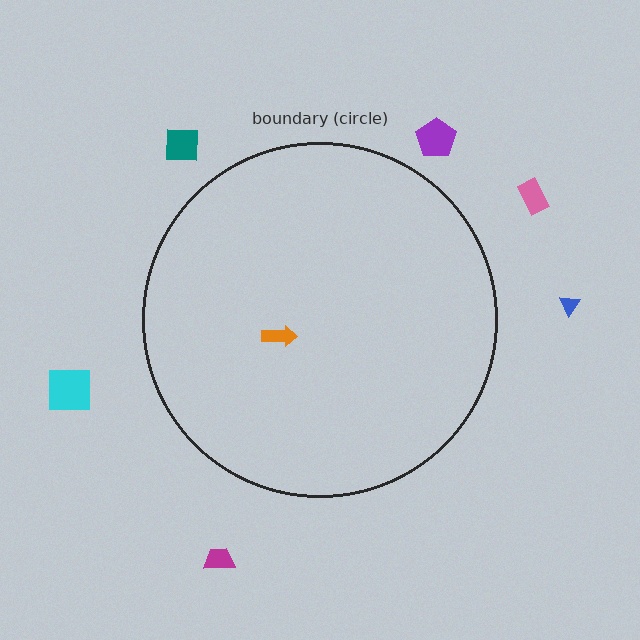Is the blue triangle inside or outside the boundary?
Outside.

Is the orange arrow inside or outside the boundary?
Inside.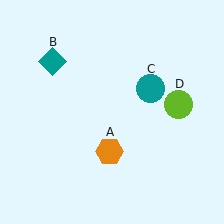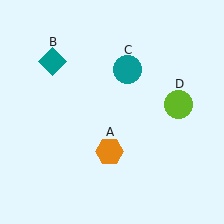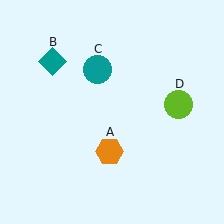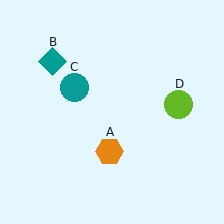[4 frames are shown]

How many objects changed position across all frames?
1 object changed position: teal circle (object C).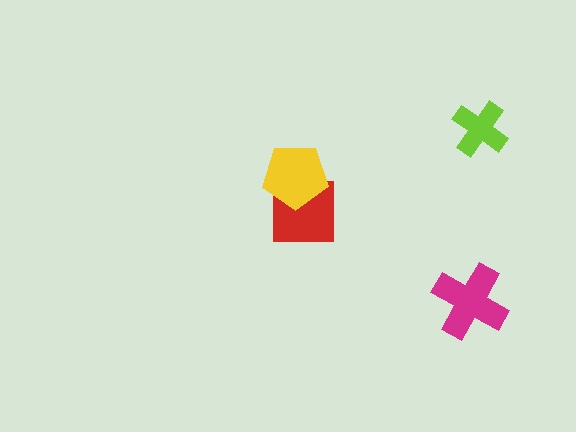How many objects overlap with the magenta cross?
0 objects overlap with the magenta cross.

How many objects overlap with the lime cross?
0 objects overlap with the lime cross.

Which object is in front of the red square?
The yellow pentagon is in front of the red square.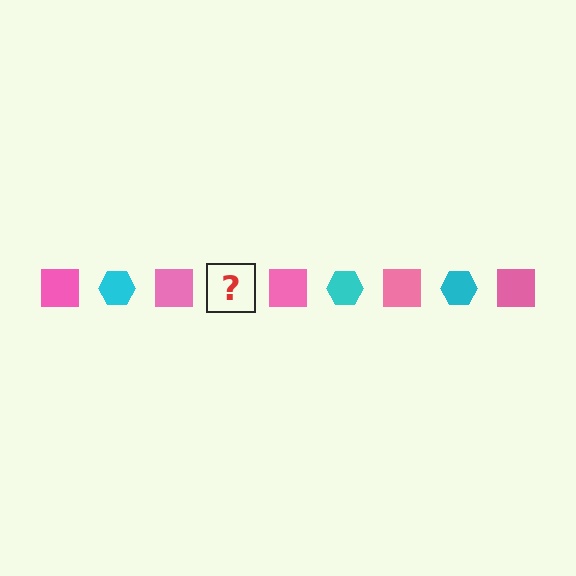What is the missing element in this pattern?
The missing element is a cyan hexagon.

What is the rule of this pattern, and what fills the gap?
The rule is that the pattern alternates between pink square and cyan hexagon. The gap should be filled with a cyan hexagon.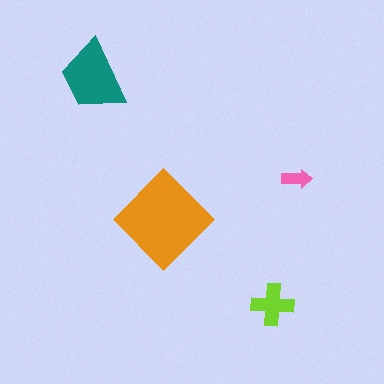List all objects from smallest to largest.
The pink arrow, the lime cross, the teal trapezoid, the orange diamond.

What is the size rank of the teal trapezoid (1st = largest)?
2nd.